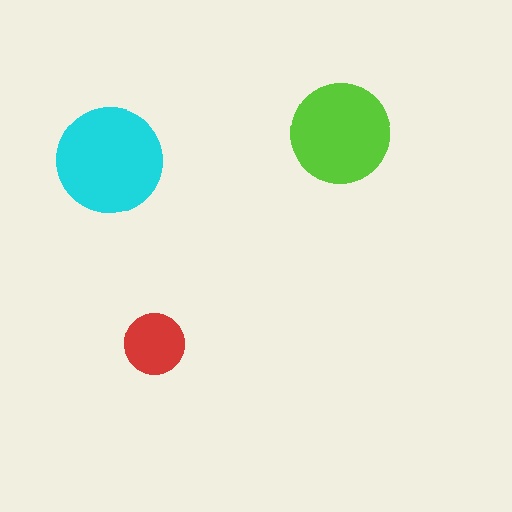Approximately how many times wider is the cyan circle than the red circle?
About 1.5 times wider.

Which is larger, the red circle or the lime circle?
The lime one.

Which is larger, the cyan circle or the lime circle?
The cyan one.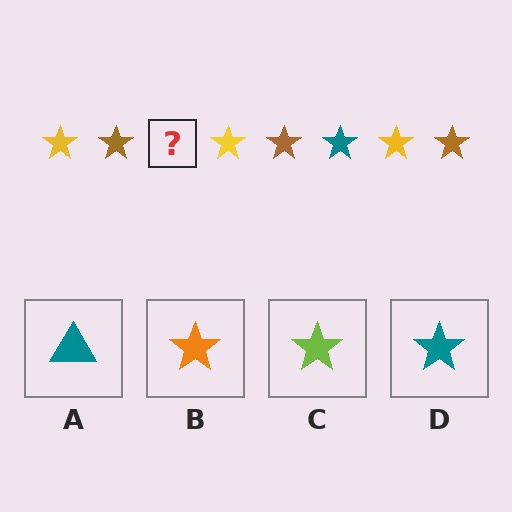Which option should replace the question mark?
Option D.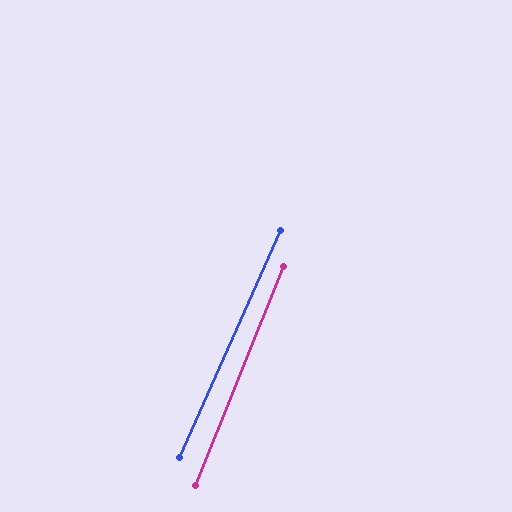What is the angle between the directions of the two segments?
Approximately 2 degrees.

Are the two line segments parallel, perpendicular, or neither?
Parallel — their directions differ by only 1.9°.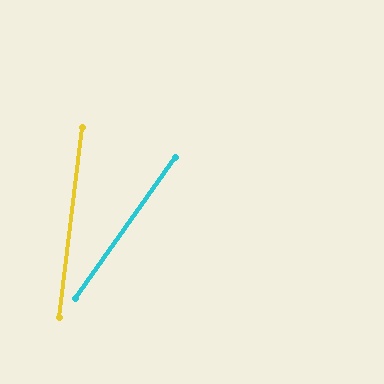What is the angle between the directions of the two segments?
Approximately 29 degrees.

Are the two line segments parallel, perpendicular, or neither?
Neither parallel nor perpendicular — they differ by about 29°.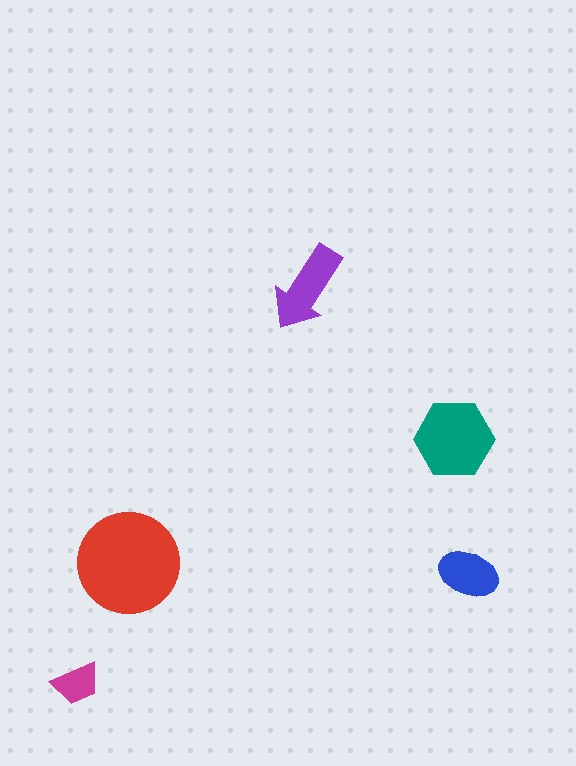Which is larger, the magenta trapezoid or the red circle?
The red circle.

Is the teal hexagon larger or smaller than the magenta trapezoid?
Larger.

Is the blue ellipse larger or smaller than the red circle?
Smaller.